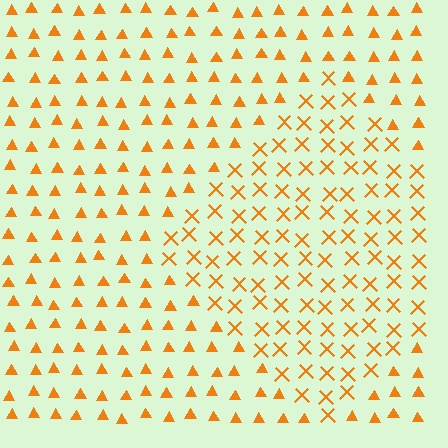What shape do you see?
I see a diamond.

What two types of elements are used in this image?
The image uses X marks inside the diamond region and triangles outside it.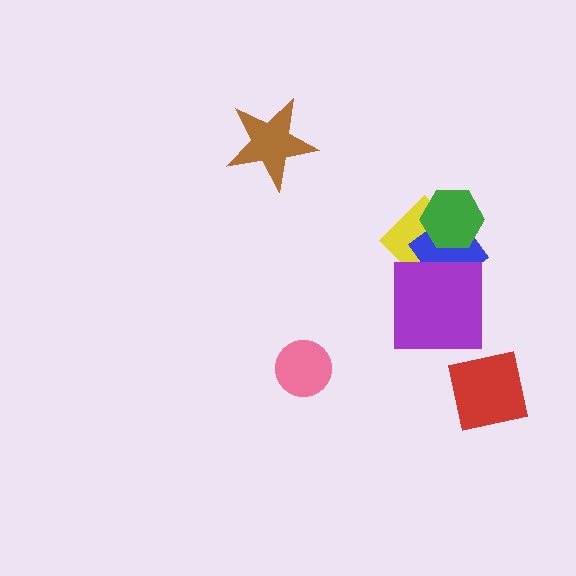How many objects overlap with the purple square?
2 objects overlap with the purple square.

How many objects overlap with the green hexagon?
2 objects overlap with the green hexagon.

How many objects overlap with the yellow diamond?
3 objects overlap with the yellow diamond.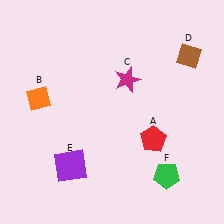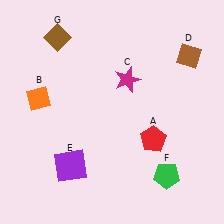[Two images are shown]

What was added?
A brown diamond (G) was added in Image 2.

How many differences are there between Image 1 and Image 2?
There is 1 difference between the two images.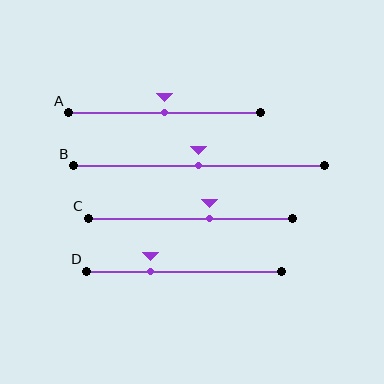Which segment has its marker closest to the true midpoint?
Segment A has its marker closest to the true midpoint.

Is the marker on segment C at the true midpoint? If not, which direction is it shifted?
No, the marker on segment C is shifted to the right by about 10% of the segment length.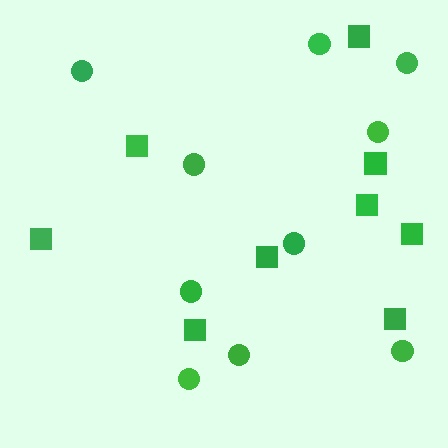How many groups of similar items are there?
There are 2 groups: one group of squares (9) and one group of circles (10).